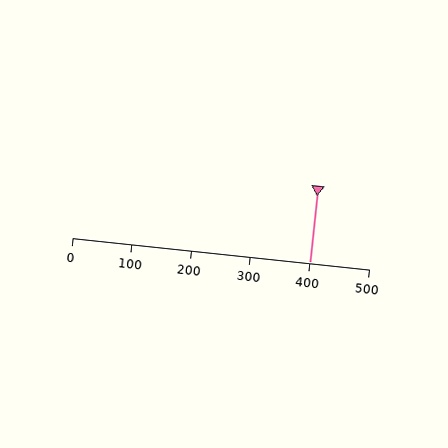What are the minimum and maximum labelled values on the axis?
The axis runs from 0 to 500.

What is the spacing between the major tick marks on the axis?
The major ticks are spaced 100 apart.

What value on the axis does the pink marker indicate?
The marker indicates approximately 400.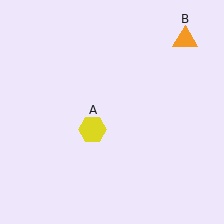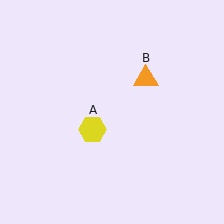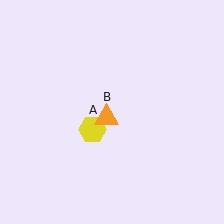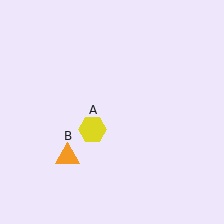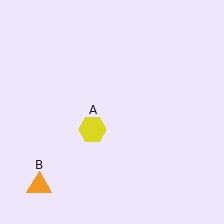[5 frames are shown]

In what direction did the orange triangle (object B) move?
The orange triangle (object B) moved down and to the left.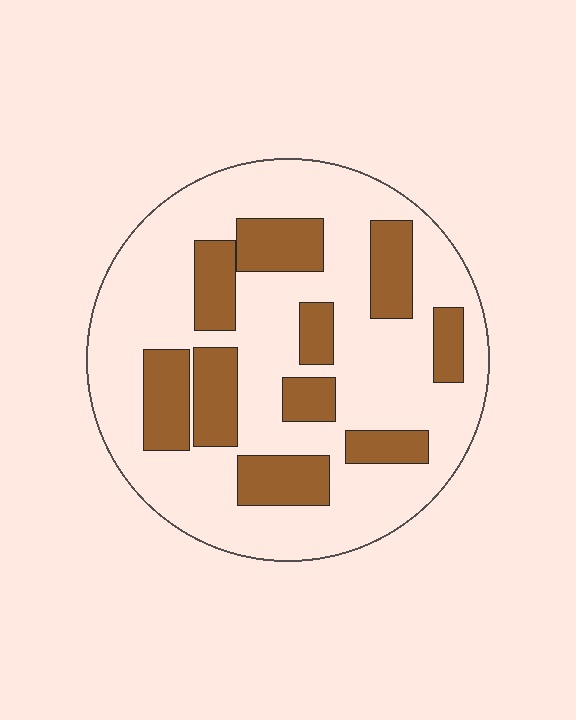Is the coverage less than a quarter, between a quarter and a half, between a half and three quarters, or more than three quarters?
Between a quarter and a half.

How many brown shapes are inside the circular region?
10.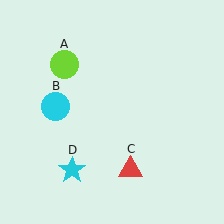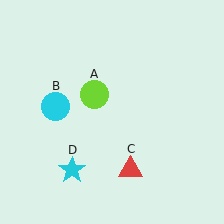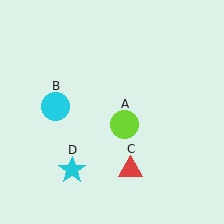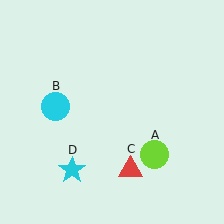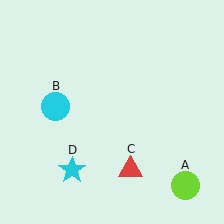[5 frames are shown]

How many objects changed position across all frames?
1 object changed position: lime circle (object A).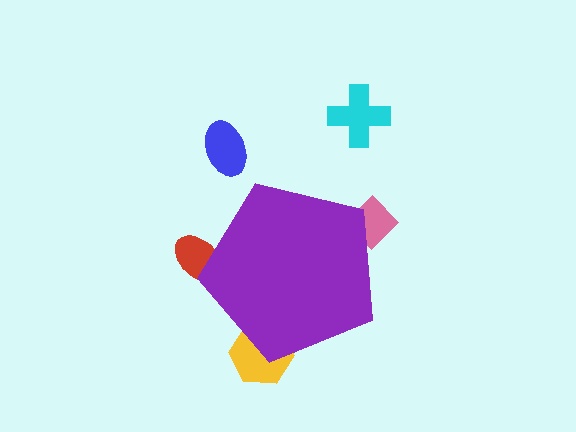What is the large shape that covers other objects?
A purple pentagon.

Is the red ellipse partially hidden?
Yes, the red ellipse is partially hidden behind the purple pentagon.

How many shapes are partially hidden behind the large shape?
3 shapes are partially hidden.